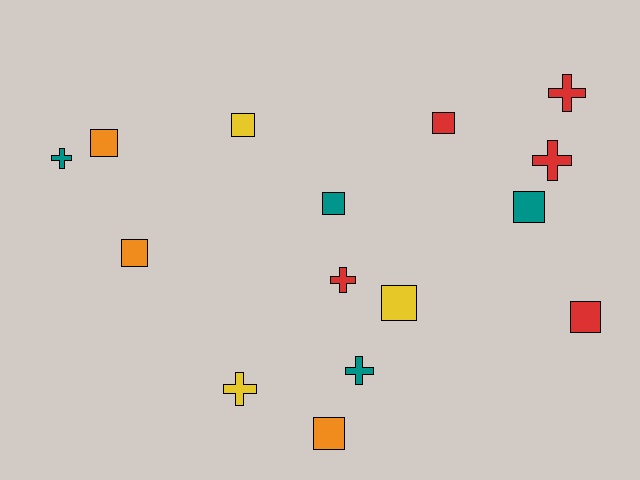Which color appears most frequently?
Red, with 5 objects.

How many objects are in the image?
There are 15 objects.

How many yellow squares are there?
There are 2 yellow squares.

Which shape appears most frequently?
Square, with 9 objects.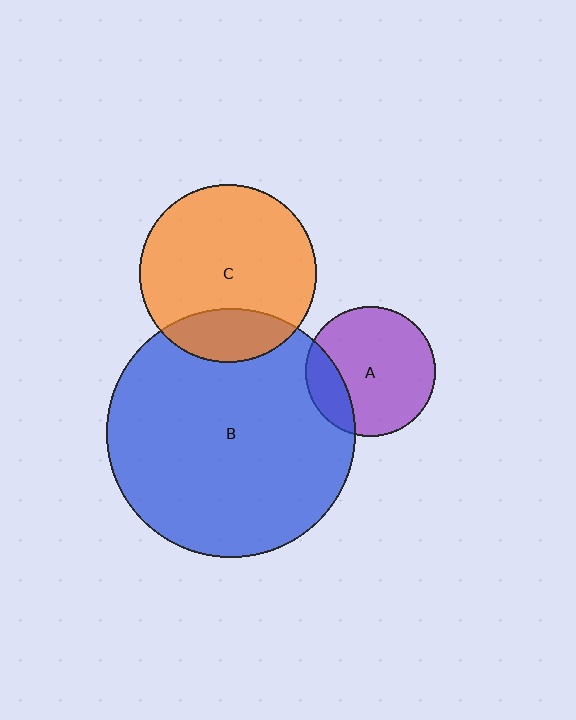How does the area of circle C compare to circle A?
Approximately 1.9 times.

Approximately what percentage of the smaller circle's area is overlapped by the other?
Approximately 20%.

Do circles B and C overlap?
Yes.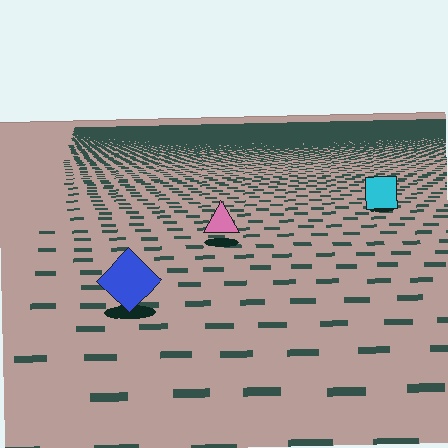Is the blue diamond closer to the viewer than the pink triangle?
Yes. The blue diamond is closer — you can tell from the texture gradient: the ground texture is coarser near it.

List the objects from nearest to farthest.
From nearest to farthest: the blue diamond, the pink triangle, the cyan square.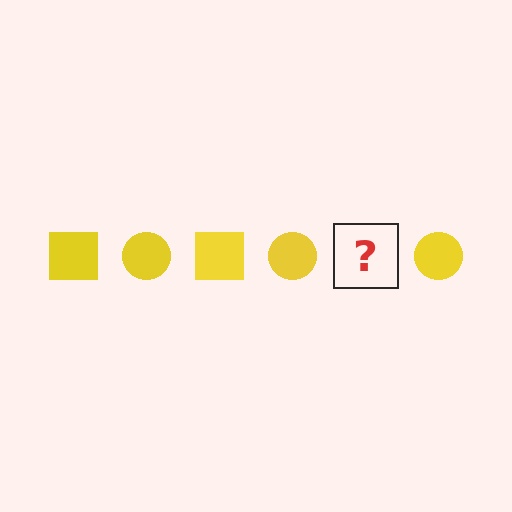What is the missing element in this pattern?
The missing element is a yellow square.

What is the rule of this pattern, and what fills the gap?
The rule is that the pattern cycles through square, circle shapes in yellow. The gap should be filled with a yellow square.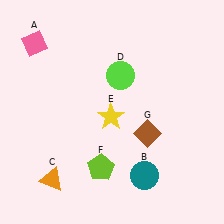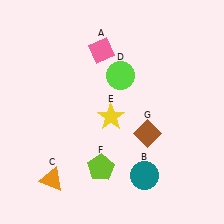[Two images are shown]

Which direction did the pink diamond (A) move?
The pink diamond (A) moved right.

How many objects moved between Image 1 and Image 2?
1 object moved between the two images.